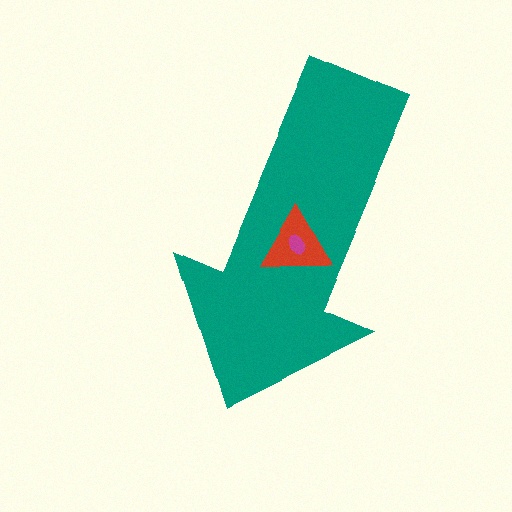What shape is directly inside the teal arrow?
The red triangle.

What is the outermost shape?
The teal arrow.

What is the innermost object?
The magenta ellipse.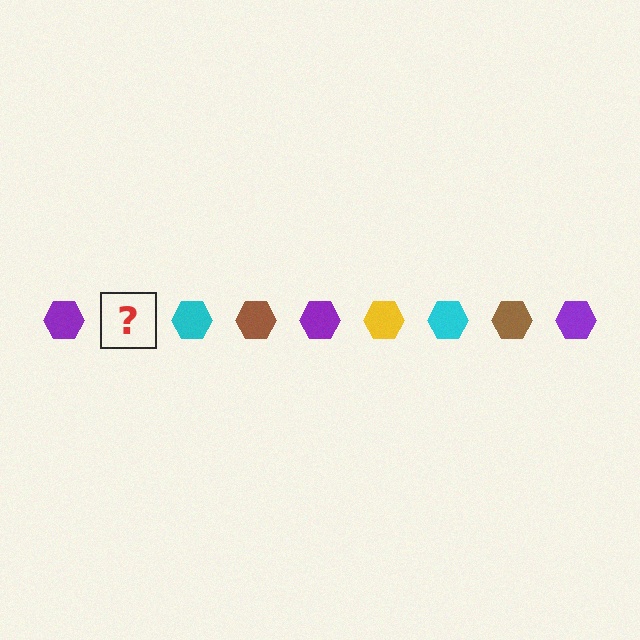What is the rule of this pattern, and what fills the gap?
The rule is that the pattern cycles through purple, yellow, cyan, brown hexagons. The gap should be filled with a yellow hexagon.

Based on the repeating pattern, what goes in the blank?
The blank should be a yellow hexagon.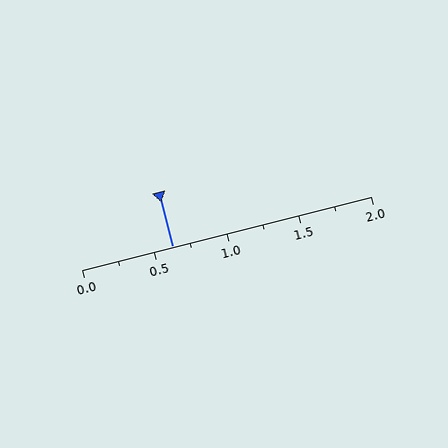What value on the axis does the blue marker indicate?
The marker indicates approximately 0.62.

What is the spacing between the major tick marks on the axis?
The major ticks are spaced 0.5 apart.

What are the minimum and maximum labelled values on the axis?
The axis runs from 0.0 to 2.0.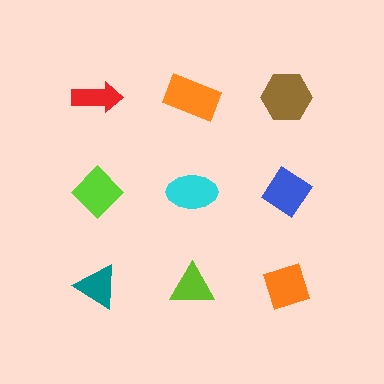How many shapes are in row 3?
3 shapes.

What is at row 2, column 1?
A lime diamond.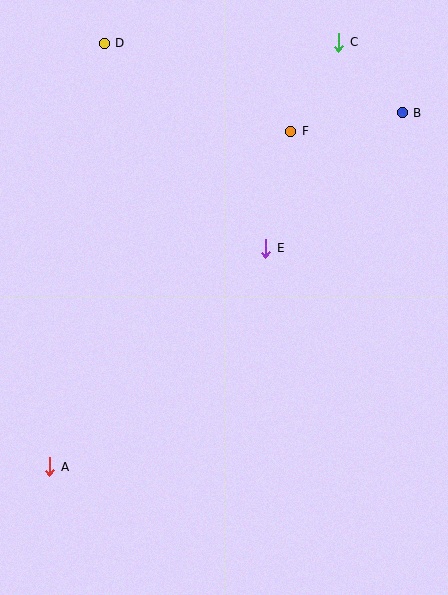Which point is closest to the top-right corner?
Point C is closest to the top-right corner.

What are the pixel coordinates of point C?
Point C is at (339, 42).